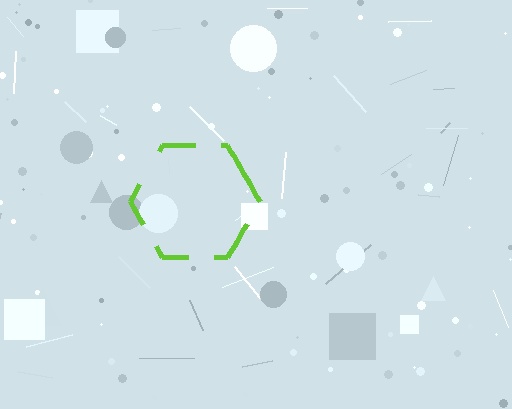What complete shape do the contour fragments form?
The contour fragments form a hexagon.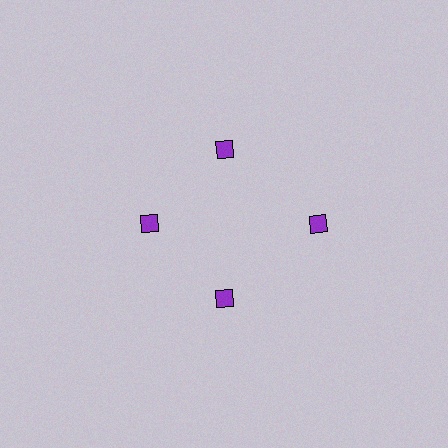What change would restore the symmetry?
The symmetry would be restored by moving it inward, back onto the ring so that all 4 diamonds sit at equal angles and equal distance from the center.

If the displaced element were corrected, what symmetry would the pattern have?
It would have 4-fold rotational symmetry — the pattern would map onto itself every 90 degrees.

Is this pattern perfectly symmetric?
No. The 4 purple diamonds are arranged in a ring, but one element near the 3 o'clock position is pushed outward from the center, breaking the 4-fold rotational symmetry.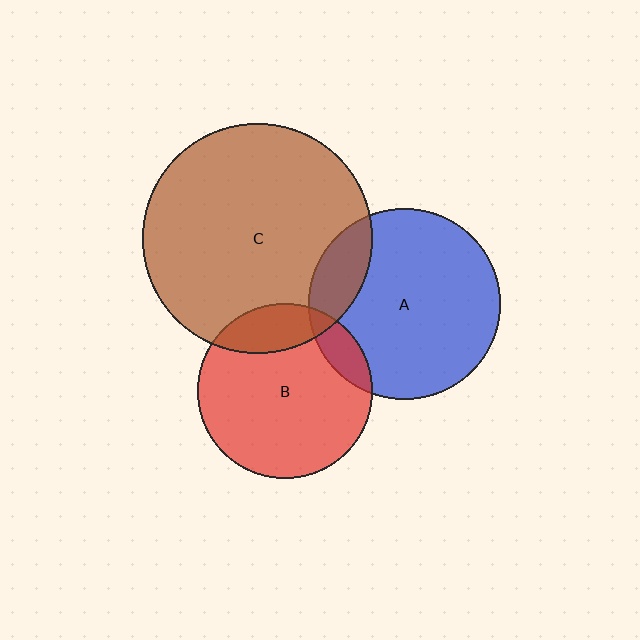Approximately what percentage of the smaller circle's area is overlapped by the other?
Approximately 15%.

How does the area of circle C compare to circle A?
Approximately 1.4 times.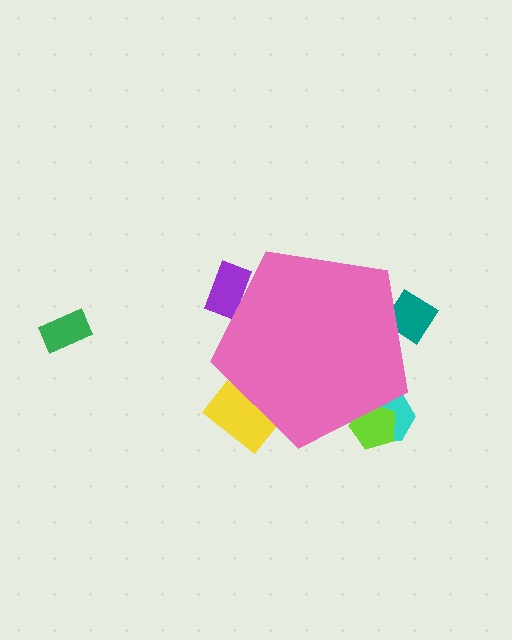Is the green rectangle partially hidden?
No, the green rectangle is fully visible.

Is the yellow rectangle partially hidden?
Yes, the yellow rectangle is partially hidden behind the pink pentagon.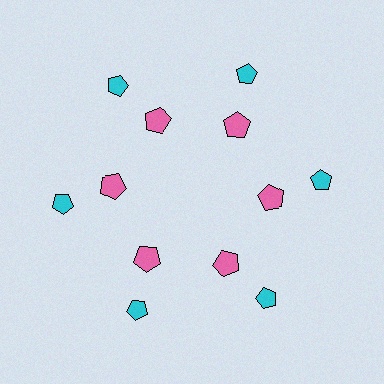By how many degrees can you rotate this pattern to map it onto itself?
The pattern maps onto itself every 60 degrees of rotation.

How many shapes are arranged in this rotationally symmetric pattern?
There are 12 shapes, arranged in 6 groups of 2.